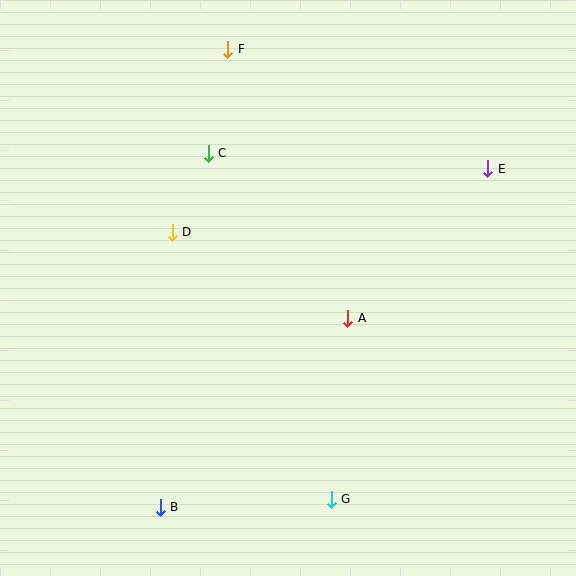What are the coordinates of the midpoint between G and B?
The midpoint between G and B is at (246, 503).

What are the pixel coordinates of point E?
Point E is at (488, 169).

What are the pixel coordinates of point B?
Point B is at (160, 507).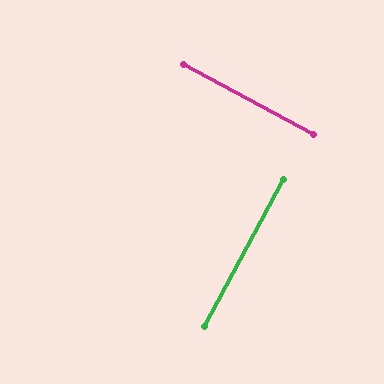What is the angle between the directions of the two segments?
Approximately 90 degrees.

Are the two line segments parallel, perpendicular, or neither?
Perpendicular — they meet at approximately 90°.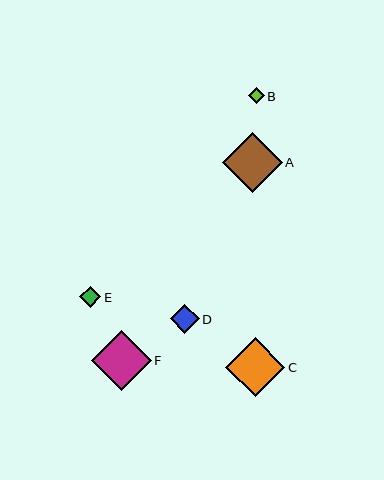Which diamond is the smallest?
Diamond B is the smallest with a size of approximately 16 pixels.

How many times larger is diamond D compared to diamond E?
Diamond D is approximately 1.4 times the size of diamond E.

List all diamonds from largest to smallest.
From largest to smallest: A, F, C, D, E, B.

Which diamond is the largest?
Diamond A is the largest with a size of approximately 60 pixels.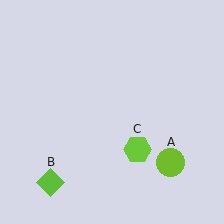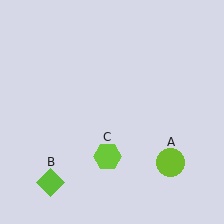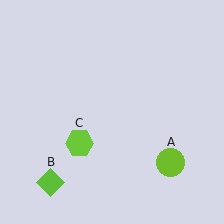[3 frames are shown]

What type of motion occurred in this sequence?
The lime hexagon (object C) rotated clockwise around the center of the scene.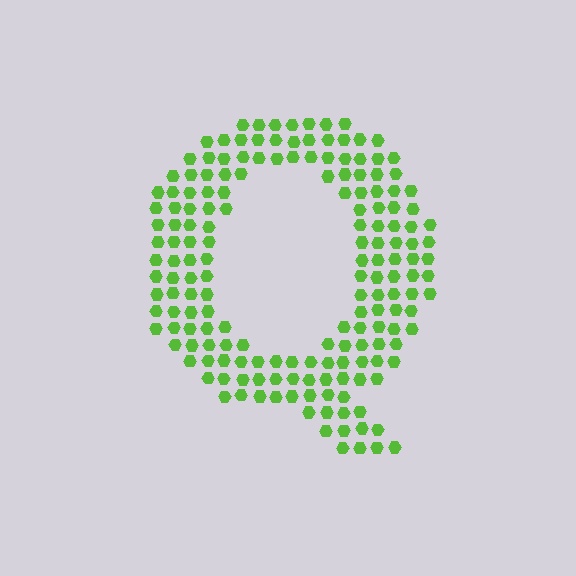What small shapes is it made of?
It is made of small hexagons.